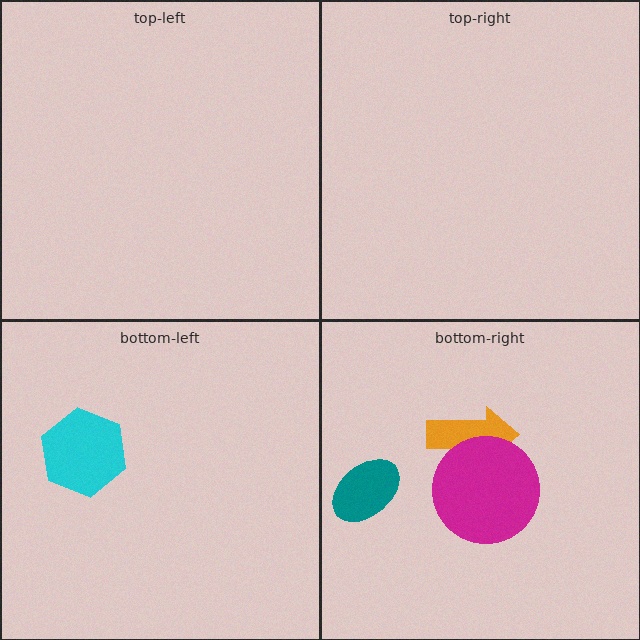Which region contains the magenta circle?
The bottom-right region.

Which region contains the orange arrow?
The bottom-right region.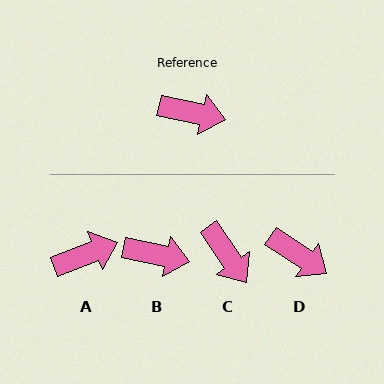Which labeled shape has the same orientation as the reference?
B.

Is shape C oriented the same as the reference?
No, it is off by about 43 degrees.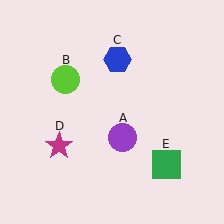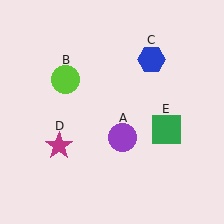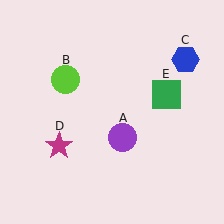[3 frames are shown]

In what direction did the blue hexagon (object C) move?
The blue hexagon (object C) moved right.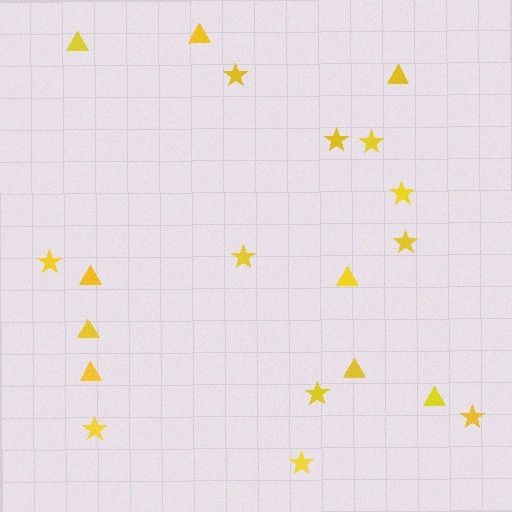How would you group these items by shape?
There are 2 groups: one group of stars (11) and one group of triangles (9).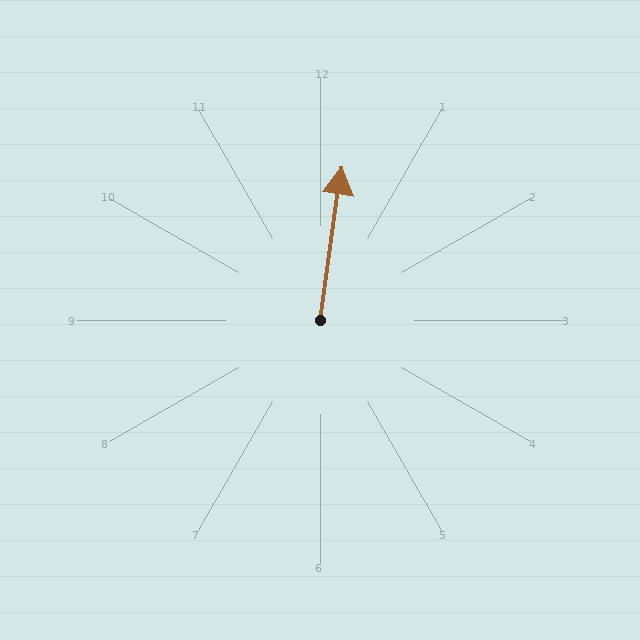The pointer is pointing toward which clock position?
Roughly 12 o'clock.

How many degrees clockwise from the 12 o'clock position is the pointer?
Approximately 8 degrees.